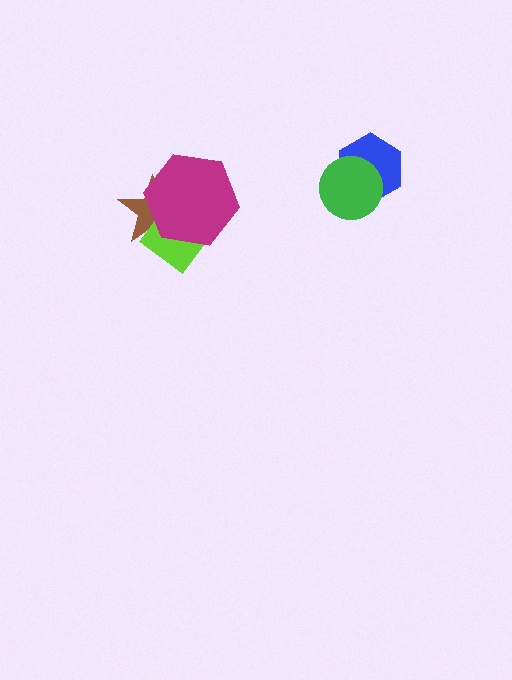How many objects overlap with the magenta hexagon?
2 objects overlap with the magenta hexagon.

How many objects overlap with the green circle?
1 object overlaps with the green circle.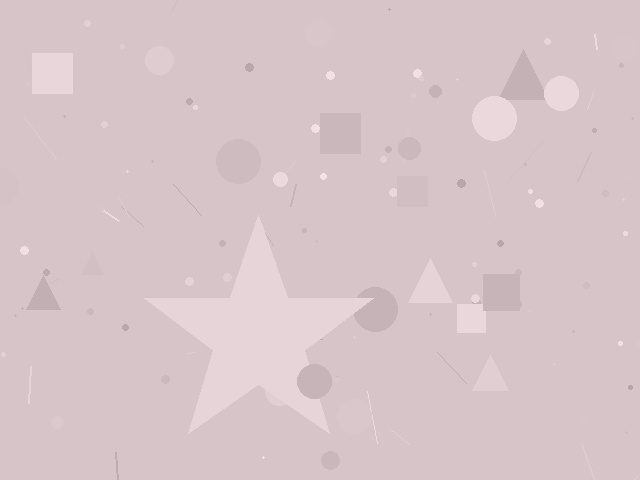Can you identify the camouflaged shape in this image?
The camouflaged shape is a star.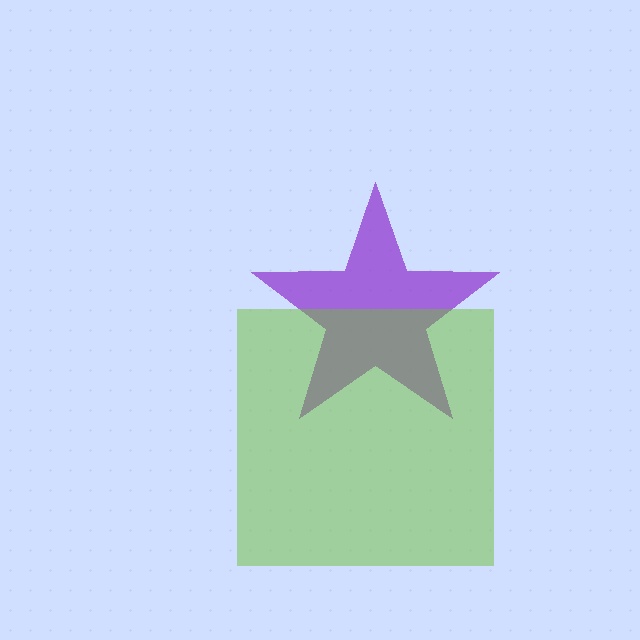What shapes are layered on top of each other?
The layered shapes are: a purple star, a lime square.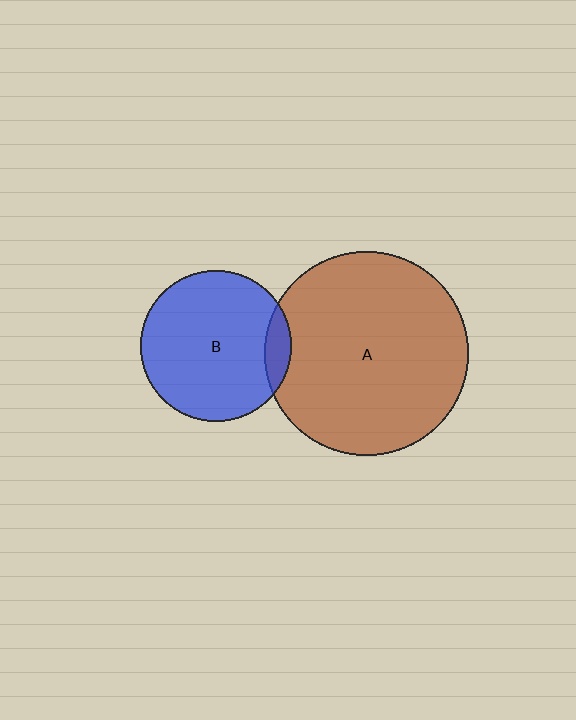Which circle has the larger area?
Circle A (brown).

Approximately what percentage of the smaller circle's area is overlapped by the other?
Approximately 10%.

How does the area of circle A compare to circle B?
Approximately 1.8 times.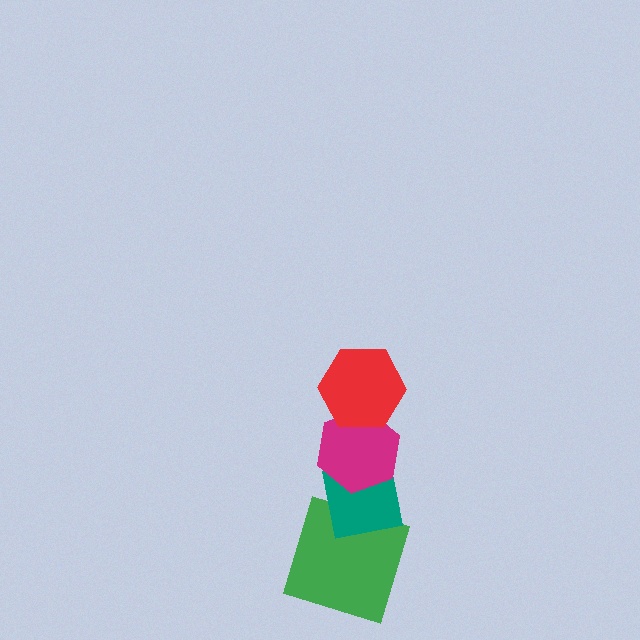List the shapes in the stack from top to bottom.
From top to bottom: the red hexagon, the magenta hexagon, the teal square, the green square.